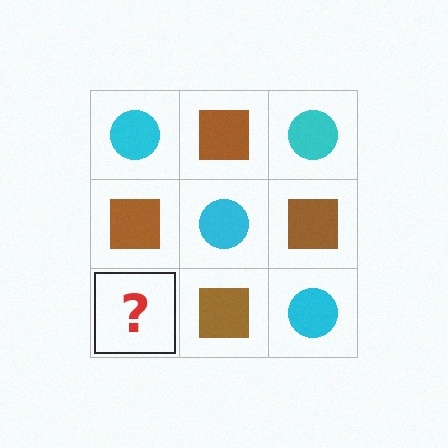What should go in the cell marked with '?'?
The missing cell should contain a cyan circle.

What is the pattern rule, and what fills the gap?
The rule is that it alternates cyan circle and brown square in a checkerboard pattern. The gap should be filled with a cyan circle.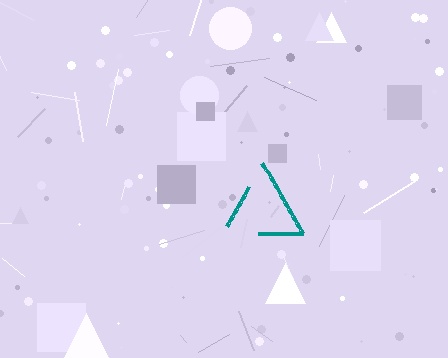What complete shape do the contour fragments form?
The contour fragments form a triangle.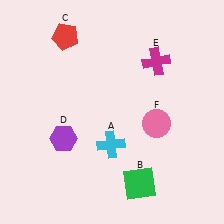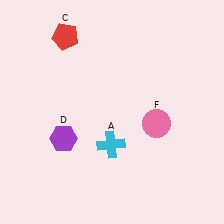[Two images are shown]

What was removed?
The green square (B), the magenta cross (E) were removed in Image 2.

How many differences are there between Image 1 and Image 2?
There are 2 differences between the two images.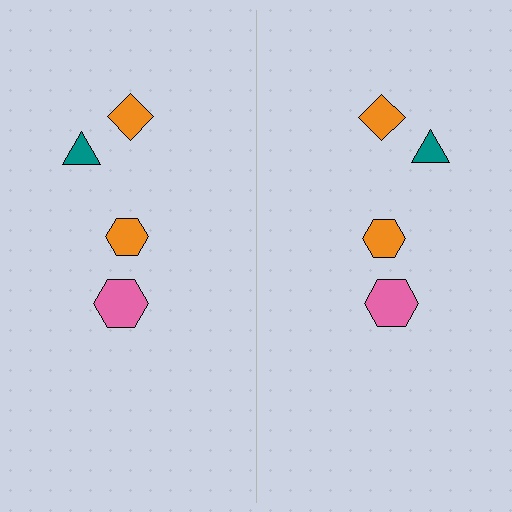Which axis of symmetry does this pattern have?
The pattern has a vertical axis of symmetry running through the center of the image.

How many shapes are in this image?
There are 8 shapes in this image.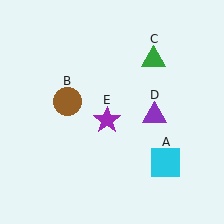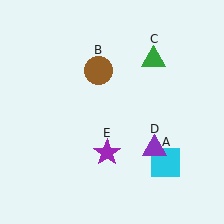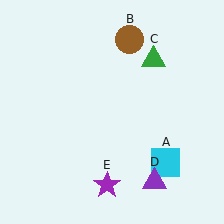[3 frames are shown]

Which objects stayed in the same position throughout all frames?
Cyan square (object A) and green triangle (object C) remained stationary.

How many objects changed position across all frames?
3 objects changed position: brown circle (object B), purple triangle (object D), purple star (object E).